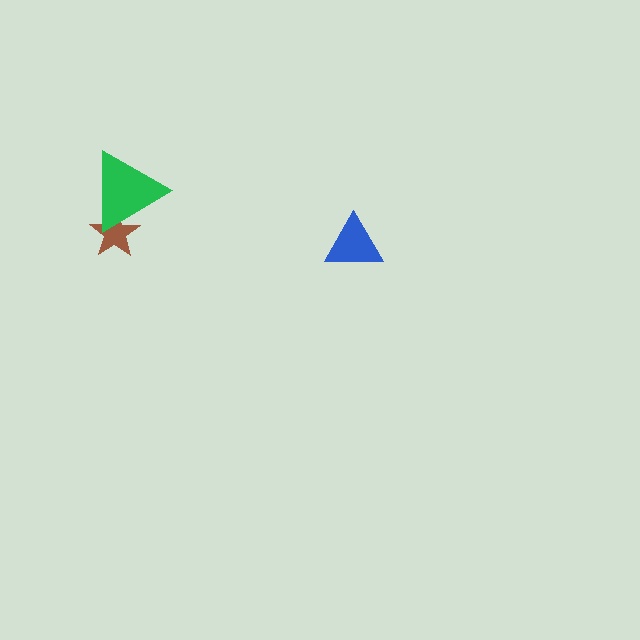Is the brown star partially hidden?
Yes, it is partially covered by another shape.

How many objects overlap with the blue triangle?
0 objects overlap with the blue triangle.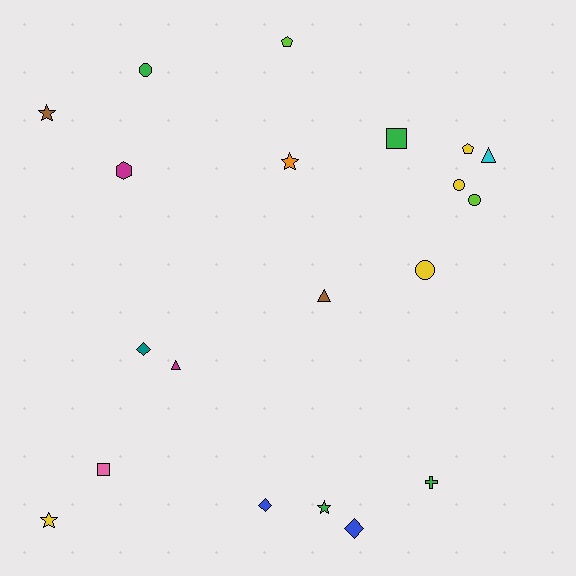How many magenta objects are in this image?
There are 2 magenta objects.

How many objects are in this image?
There are 20 objects.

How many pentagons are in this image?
There are 2 pentagons.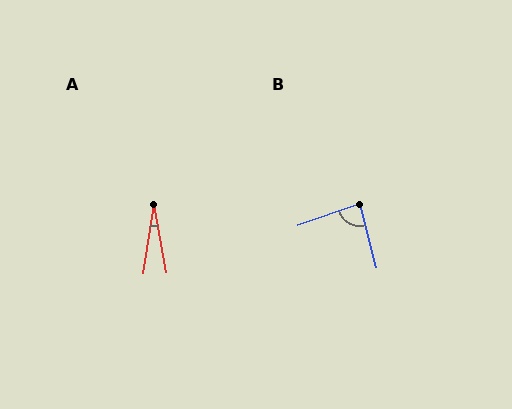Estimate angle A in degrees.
Approximately 19 degrees.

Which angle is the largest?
B, at approximately 85 degrees.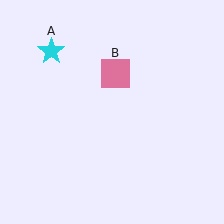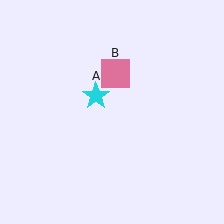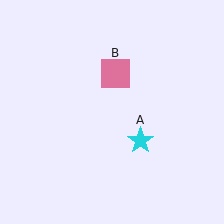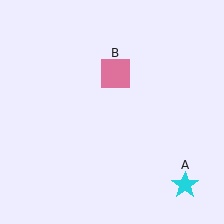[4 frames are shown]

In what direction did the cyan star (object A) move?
The cyan star (object A) moved down and to the right.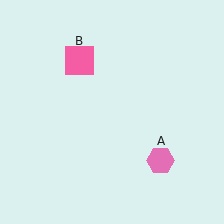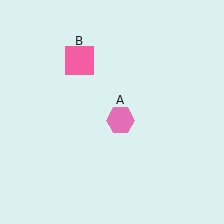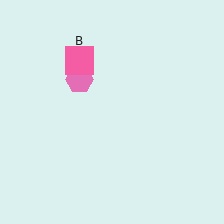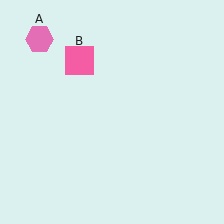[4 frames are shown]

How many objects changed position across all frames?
1 object changed position: pink hexagon (object A).